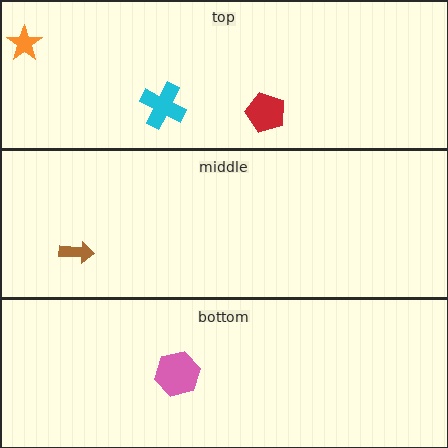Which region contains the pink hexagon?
The bottom region.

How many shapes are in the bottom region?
1.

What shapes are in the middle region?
The brown arrow.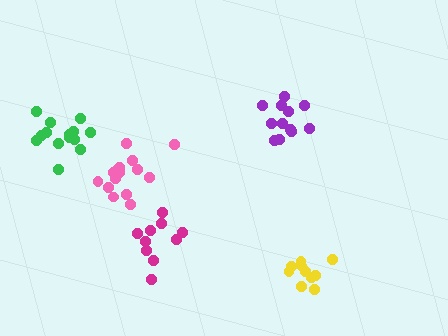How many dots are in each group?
Group 1: 12 dots, Group 2: 14 dots, Group 3: 10 dots, Group 4: 10 dots, Group 5: 16 dots (62 total).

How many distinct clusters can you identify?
There are 5 distinct clusters.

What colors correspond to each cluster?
The clusters are colored: purple, green, magenta, yellow, pink.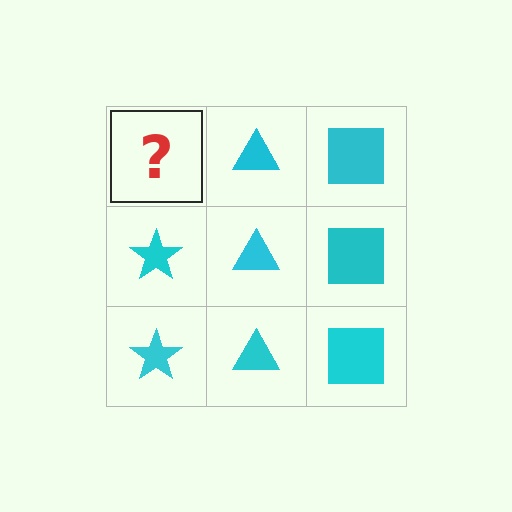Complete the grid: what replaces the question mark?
The question mark should be replaced with a cyan star.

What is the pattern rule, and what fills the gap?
The rule is that each column has a consistent shape. The gap should be filled with a cyan star.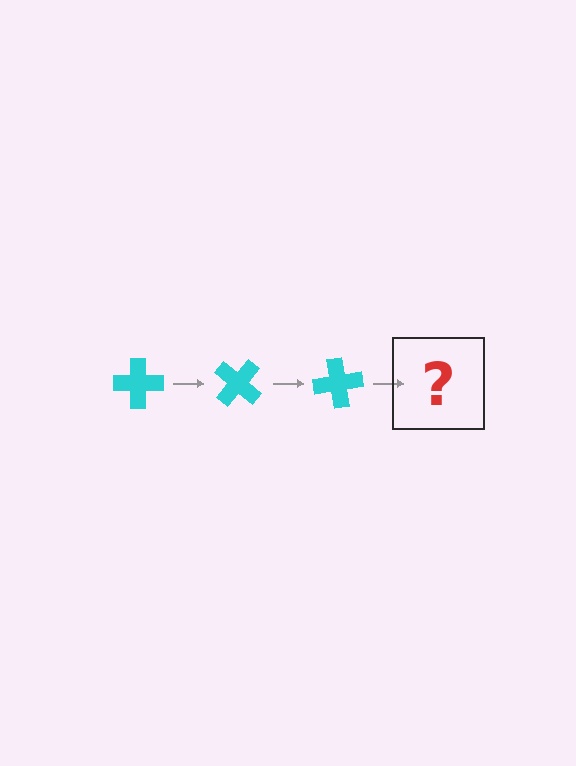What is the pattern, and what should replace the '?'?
The pattern is that the cross rotates 40 degrees each step. The '?' should be a cyan cross rotated 120 degrees.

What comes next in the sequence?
The next element should be a cyan cross rotated 120 degrees.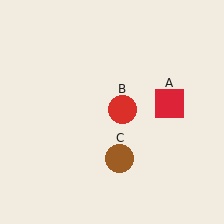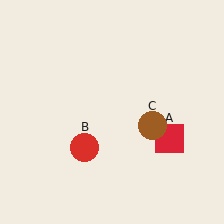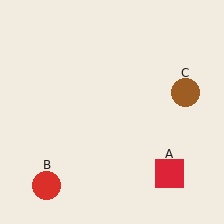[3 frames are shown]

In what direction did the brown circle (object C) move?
The brown circle (object C) moved up and to the right.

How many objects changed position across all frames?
3 objects changed position: red square (object A), red circle (object B), brown circle (object C).